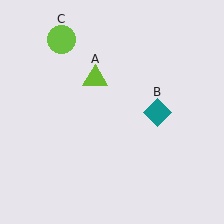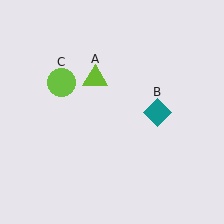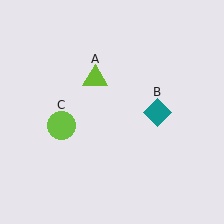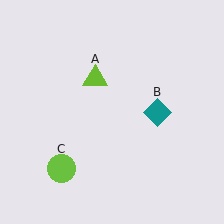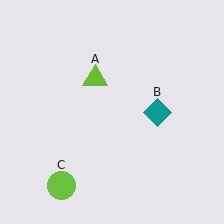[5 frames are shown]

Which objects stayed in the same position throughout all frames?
Lime triangle (object A) and teal diamond (object B) remained stationary.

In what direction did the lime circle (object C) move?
The lime circle (object C) moved down.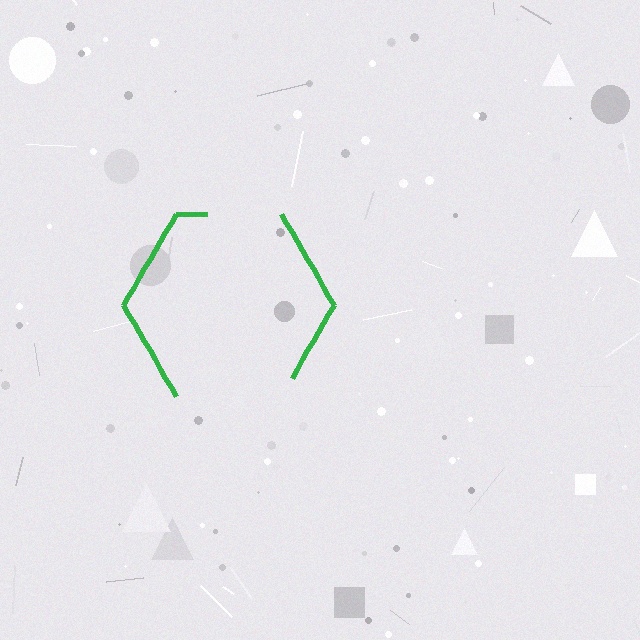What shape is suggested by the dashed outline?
The dashed outline suggests a hexagon.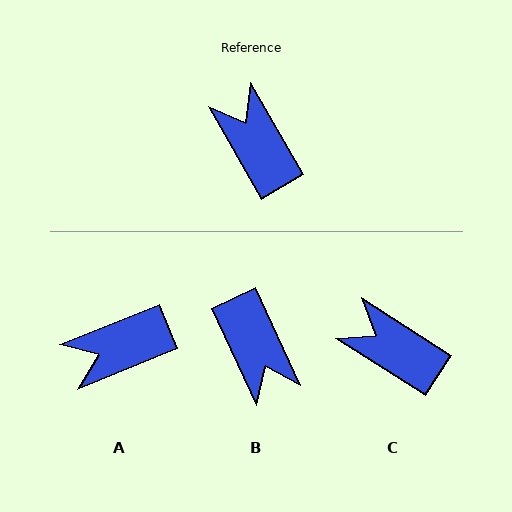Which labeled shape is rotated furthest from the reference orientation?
B, about 175 degrees away.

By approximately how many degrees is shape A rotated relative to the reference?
Approximately 82 degrees counter-clockwise.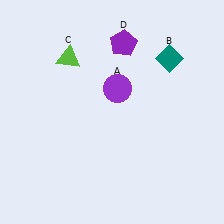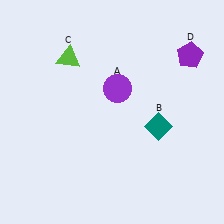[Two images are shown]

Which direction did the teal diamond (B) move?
The teal diamond (B) moved down.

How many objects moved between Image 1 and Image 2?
2 objects moved between the two images.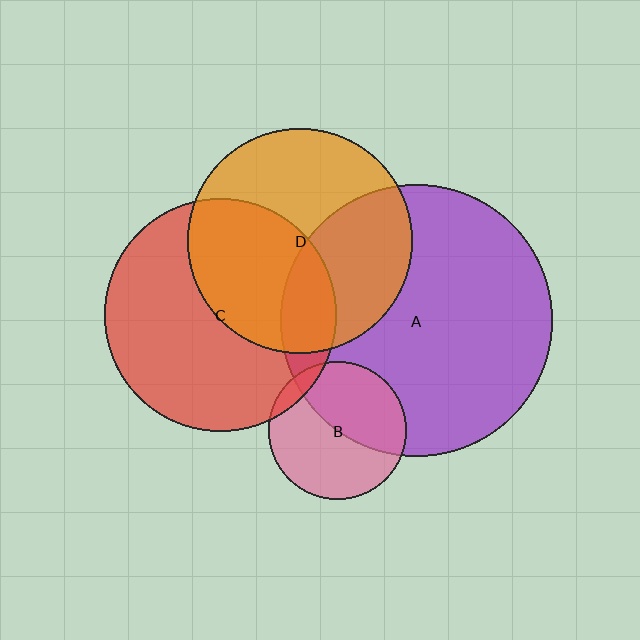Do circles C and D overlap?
Yes.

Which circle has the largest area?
Circle A (purple).